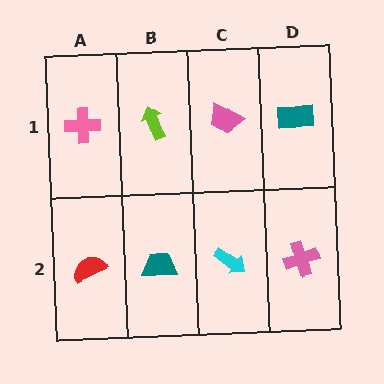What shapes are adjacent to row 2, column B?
A lime arrow (row 1, column B), a red semicircle (row 2, column A), a cyan arrow (row 2, column C).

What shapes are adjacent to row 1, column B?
A teal trapezoid (row 2, column B), a pink cross (row 1, column A), a pink trapezoid (row 1, column C).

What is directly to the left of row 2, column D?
A cyan arrow.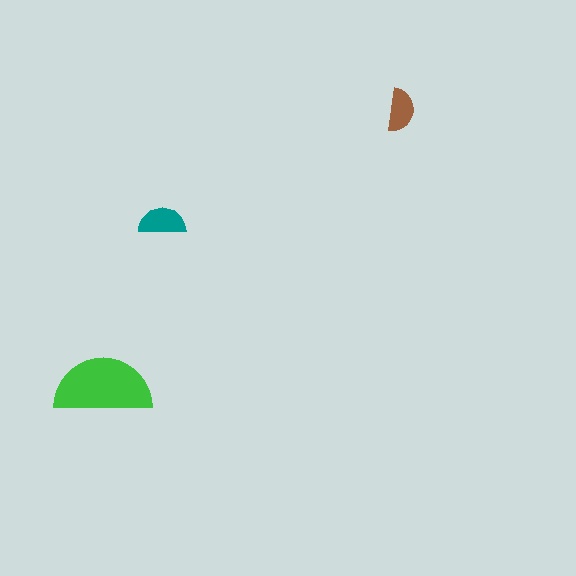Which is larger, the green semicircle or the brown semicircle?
The green one.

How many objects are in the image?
There are 3 objects in the image.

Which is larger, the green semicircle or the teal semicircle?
The green one.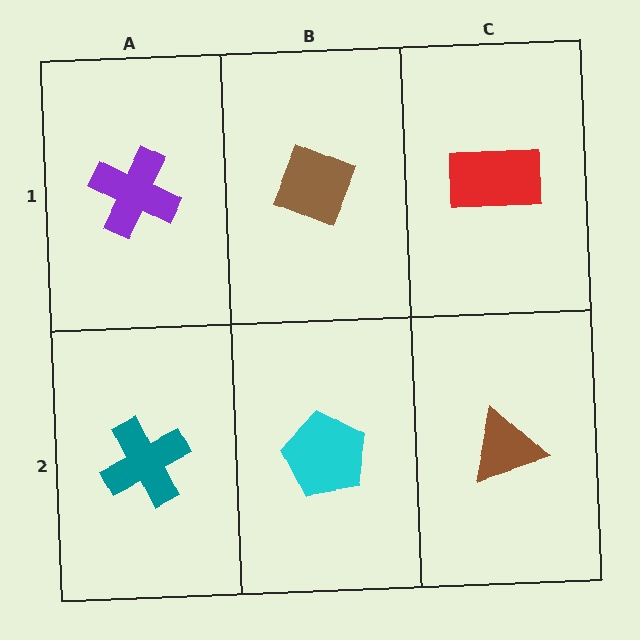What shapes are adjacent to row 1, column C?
A brown triangle (row 2, column C), a brown diamond (row 1, column B).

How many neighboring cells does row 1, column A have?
2.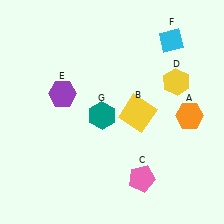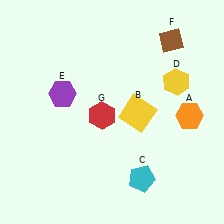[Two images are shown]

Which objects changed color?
C changed from pink to cyan. F changed from cyan to brown. G changed from teal to red.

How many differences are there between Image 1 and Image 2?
There are 3 differences between the two images.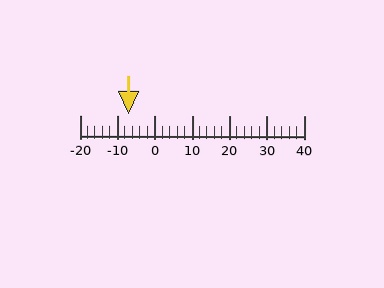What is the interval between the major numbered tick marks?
The major tick marks are spaced 10 units apart.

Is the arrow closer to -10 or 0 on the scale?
The arrow is closer to -10.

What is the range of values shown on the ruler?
The ruler shows values from -20 to 40.